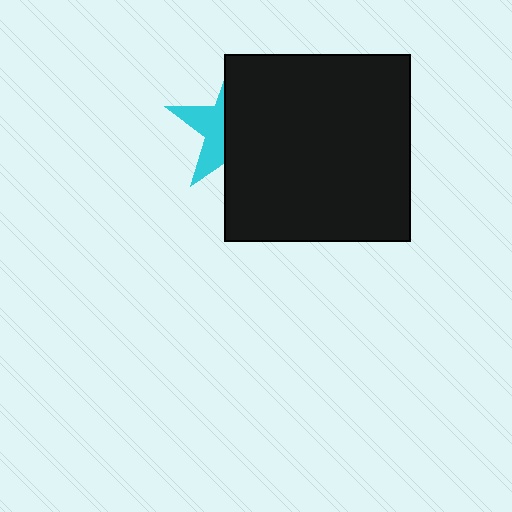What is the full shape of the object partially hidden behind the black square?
The partially hidden object is a cyan star.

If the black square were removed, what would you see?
You would see the complete cyan star.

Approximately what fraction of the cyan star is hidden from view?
Roughly 64% of the cyan star is hidden behind the black square.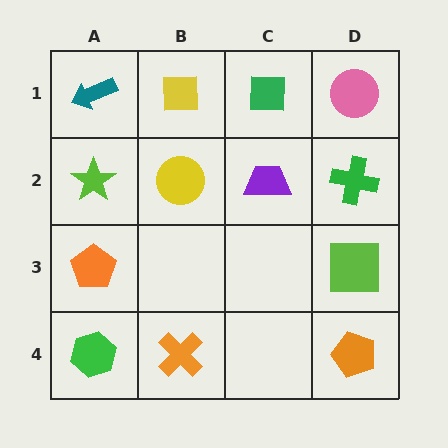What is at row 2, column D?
A green cross.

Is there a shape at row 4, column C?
No, that cell is empty.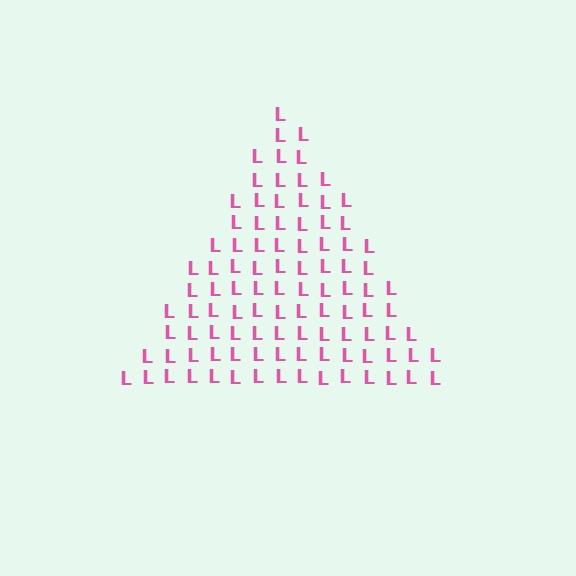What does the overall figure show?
The overall figure shows a triangle.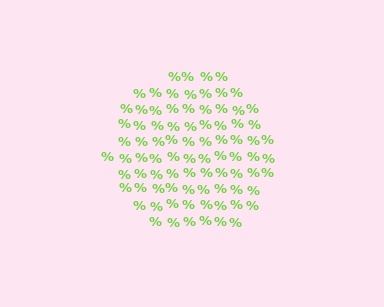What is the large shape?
The large shape is a circle.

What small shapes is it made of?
It is made of small percent signs.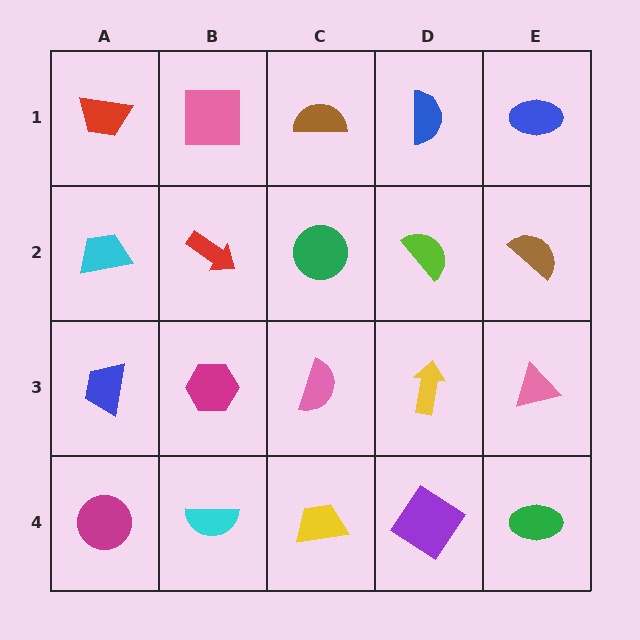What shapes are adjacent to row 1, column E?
A brown semicircle (row 2, column E), a blue semicircle (row 1, column D).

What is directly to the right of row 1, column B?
A brown semicircle.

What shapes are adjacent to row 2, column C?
A brown semicircle (row 1, column C), a pink semicircle (row 3, column C), a red arrow (row 2, column B), a lime semicircle (row 2, column D).